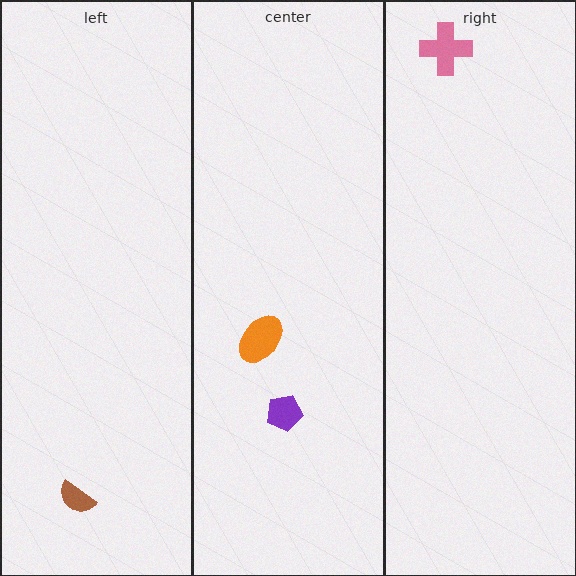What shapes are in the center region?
The purple pentagon, the orange ellipse.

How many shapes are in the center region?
2.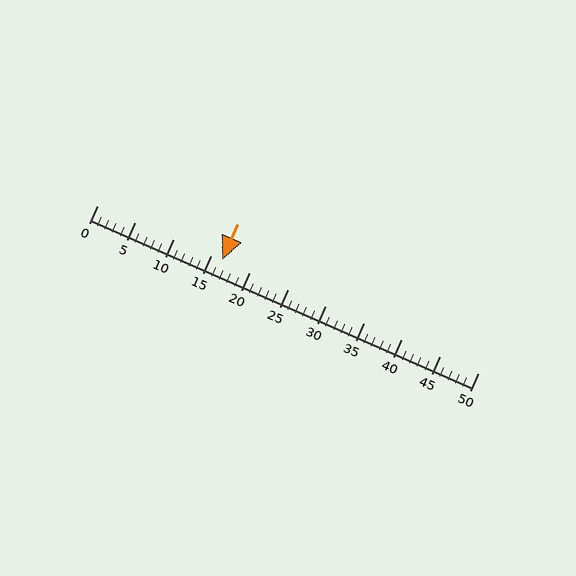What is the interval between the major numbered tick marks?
The major tick marks are spaced 5 units apart.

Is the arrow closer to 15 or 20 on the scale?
The arrow is closer to 15.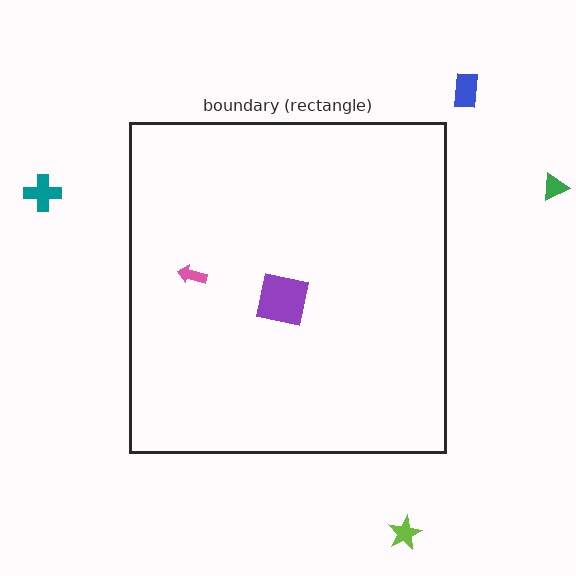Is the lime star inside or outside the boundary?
Outside.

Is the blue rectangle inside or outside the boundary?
Outside.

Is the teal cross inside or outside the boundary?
Outside.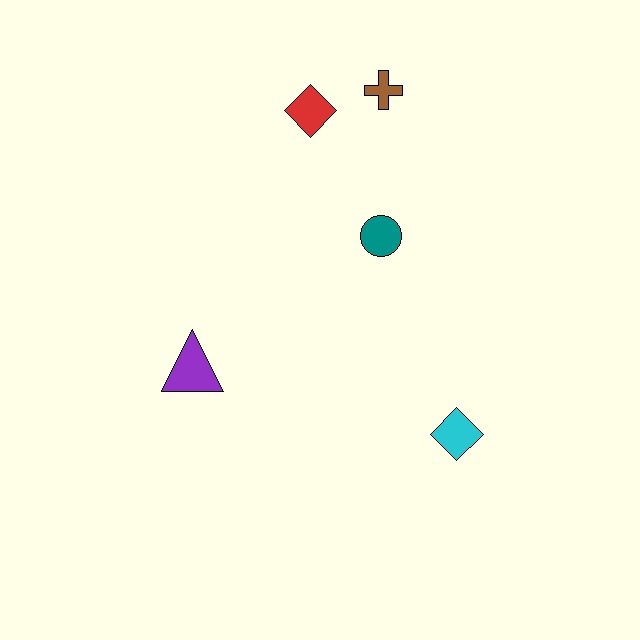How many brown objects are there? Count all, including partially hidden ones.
There is 1 brown object.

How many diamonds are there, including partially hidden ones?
There are 2 diamonds.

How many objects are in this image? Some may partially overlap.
There are 5 objects.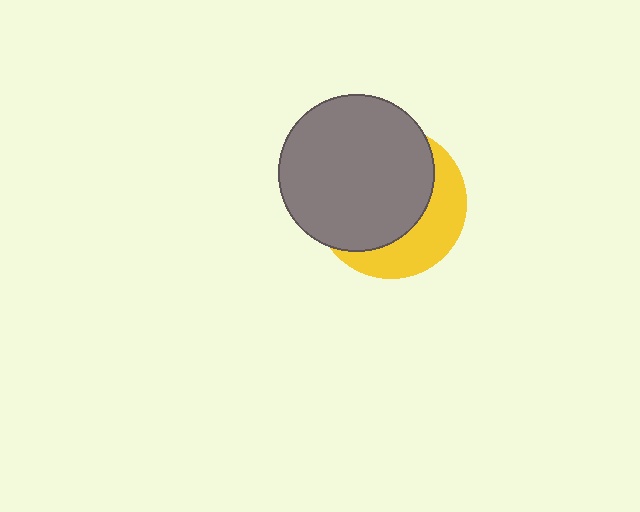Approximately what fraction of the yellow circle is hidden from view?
Roughly 65% of the yellow circle is hidden behind the gray circle.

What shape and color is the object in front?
The object in front is a gray circle.